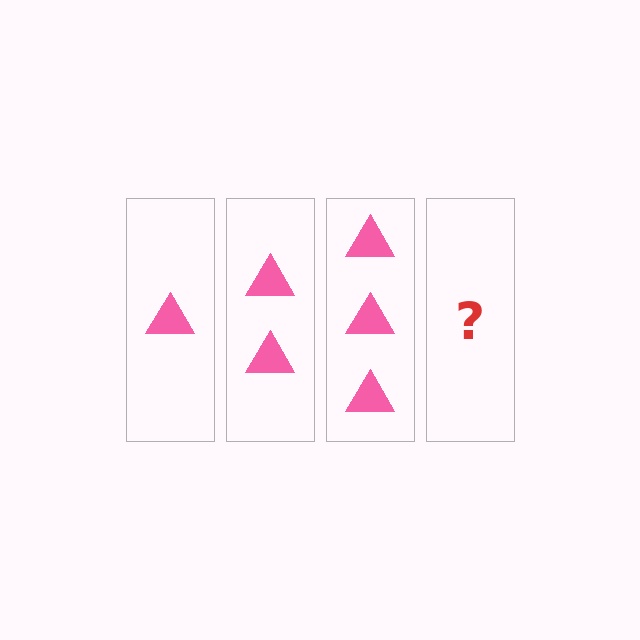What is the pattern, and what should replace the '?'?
The pattern is that each step adds one more triangle. The '?' should be 4 triangles.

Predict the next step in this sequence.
The next step is 4 triangles.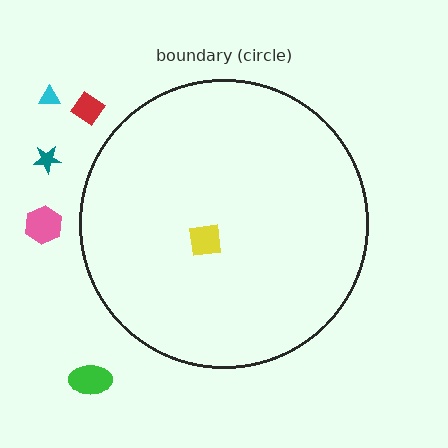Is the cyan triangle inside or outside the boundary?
Outside.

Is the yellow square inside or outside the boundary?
Inside.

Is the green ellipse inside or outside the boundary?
Outside.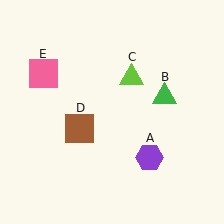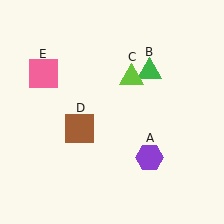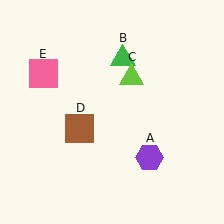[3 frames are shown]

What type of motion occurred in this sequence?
The green triangle (object B) rotated counterclockwise around the center of the scene.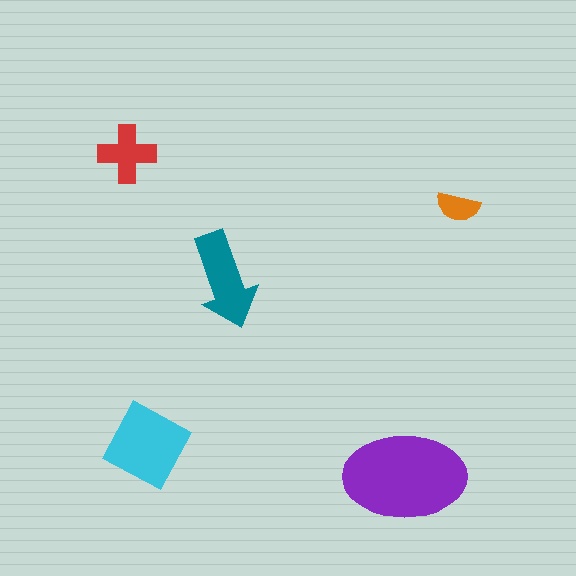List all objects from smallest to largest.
The orange semicircle, the red cross, the teal arrow, the cyan square, the purple ellipse.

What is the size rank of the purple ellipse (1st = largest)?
1st.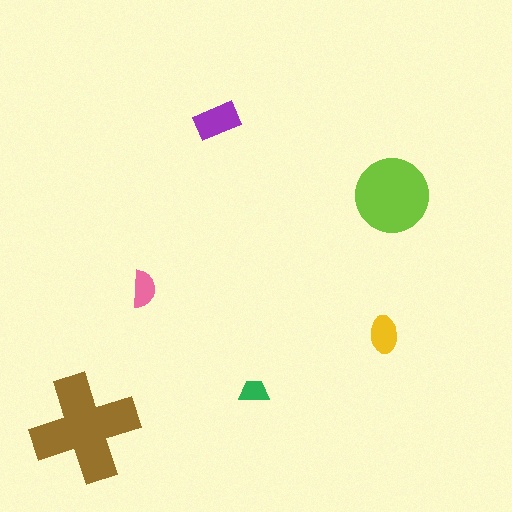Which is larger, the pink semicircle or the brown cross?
The brown cross.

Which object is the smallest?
The green trapezoid.